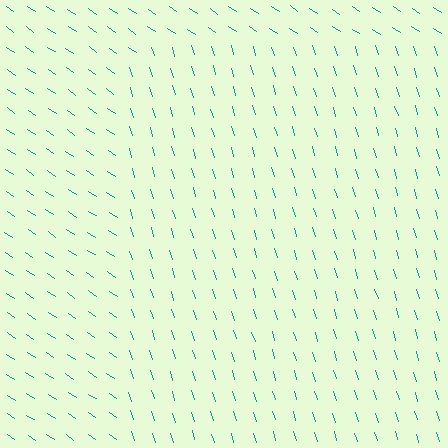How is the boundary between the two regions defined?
The boundary is defined purely by a change in line orientation (approximately 39 degrees difference). All lines are the same color and thickness.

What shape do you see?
I see a rectangle.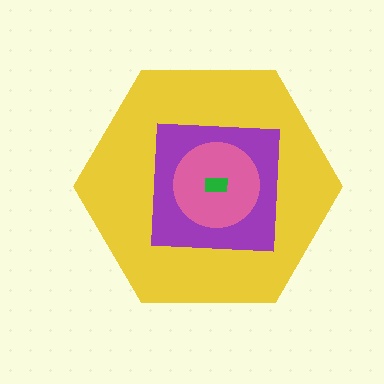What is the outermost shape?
The yellow hexagon.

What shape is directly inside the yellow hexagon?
The purple square.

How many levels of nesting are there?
4.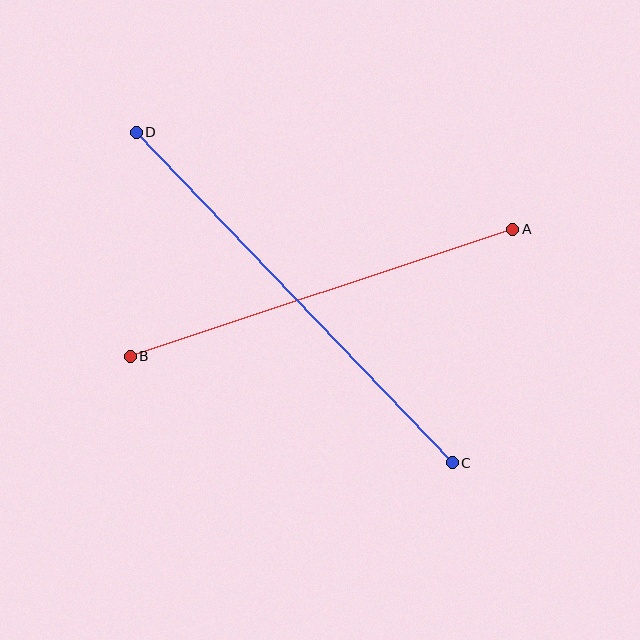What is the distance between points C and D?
The distance is approximately 457 pixels.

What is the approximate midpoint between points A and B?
The midpoint is at approximately (322, 293) pixels.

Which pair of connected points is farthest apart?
Points C and D are farthest apart.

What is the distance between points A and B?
The distance is approximately 403 pixels.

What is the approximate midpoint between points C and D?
The midpoint is at approximately (294, 297) pixels.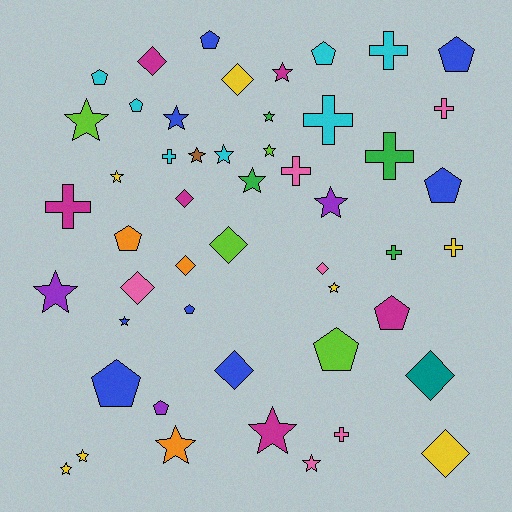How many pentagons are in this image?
There are 12 pentagons.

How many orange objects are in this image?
There are 3 orange objects.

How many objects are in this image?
There are 50 objects.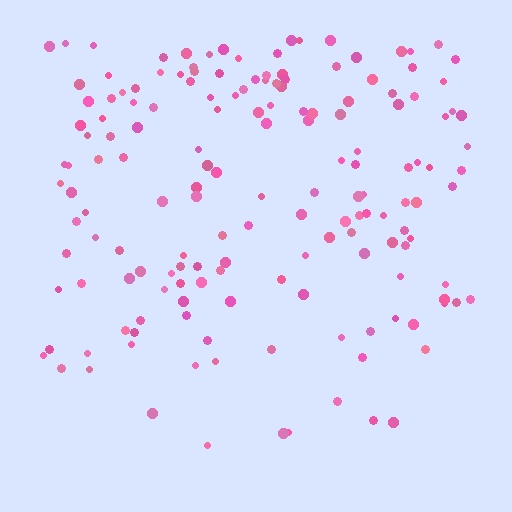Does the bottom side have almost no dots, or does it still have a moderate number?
Still a moderate number, just noticeably fewer than the top.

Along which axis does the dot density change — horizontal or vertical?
Vertical.